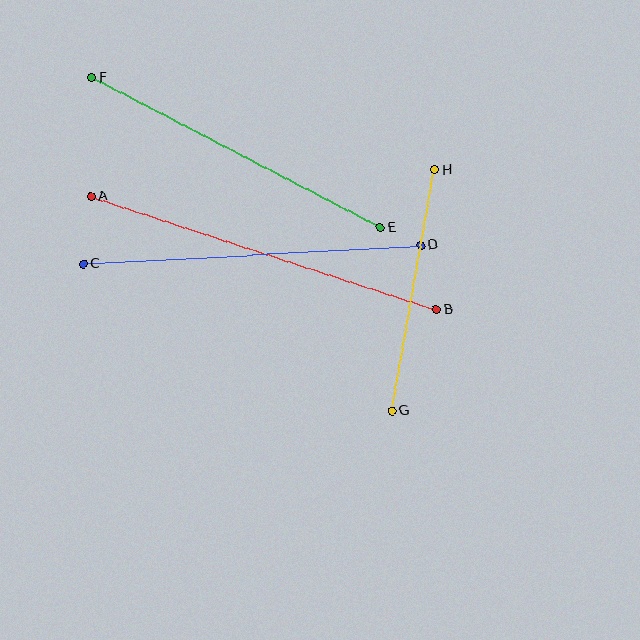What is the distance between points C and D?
The distance is approximately 338 pixels.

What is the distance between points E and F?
The distance is approximately 326 pixels.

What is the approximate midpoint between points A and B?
The midpoint is at approximately (264, 253) pixels.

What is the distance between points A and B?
The distance is approximately 363 pixels.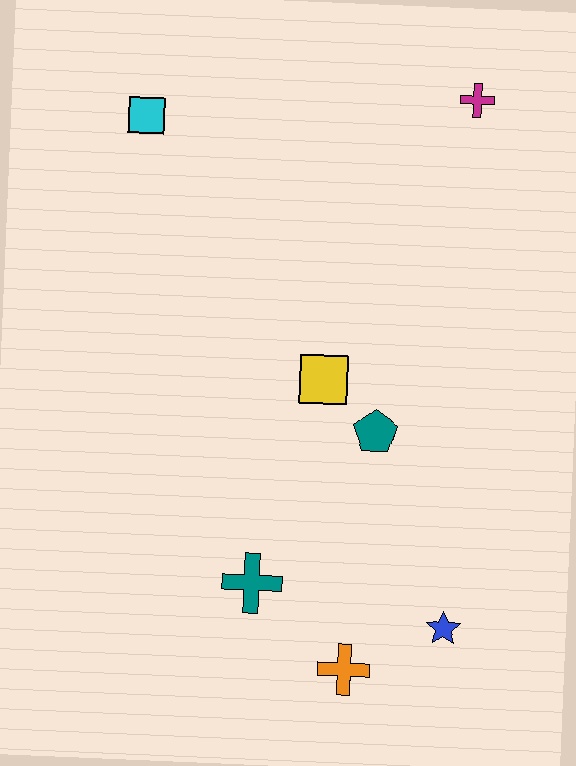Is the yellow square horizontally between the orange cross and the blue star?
No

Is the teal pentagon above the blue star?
Yes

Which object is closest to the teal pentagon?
The yellow square is closest to the teal pentagon.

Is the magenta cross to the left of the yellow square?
No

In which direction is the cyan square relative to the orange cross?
The cyan square is above the orange cross.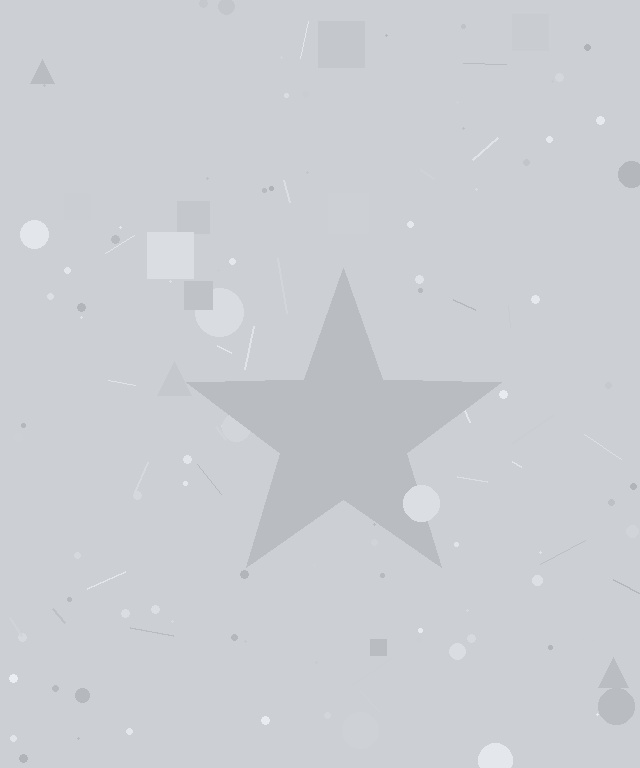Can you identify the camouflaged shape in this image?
The camouflaged shape is a star.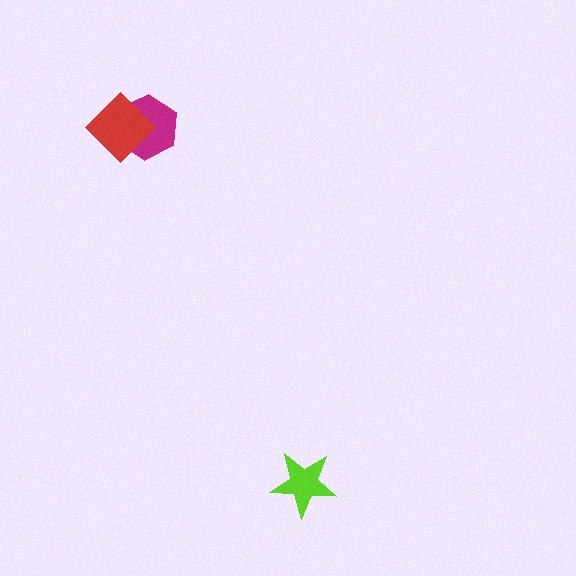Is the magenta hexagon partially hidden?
Yes, it is partially covered by another shape.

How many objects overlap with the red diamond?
1 object overlaps with the red diamond.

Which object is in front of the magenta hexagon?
The red diamond is in front of the magenta hexagon.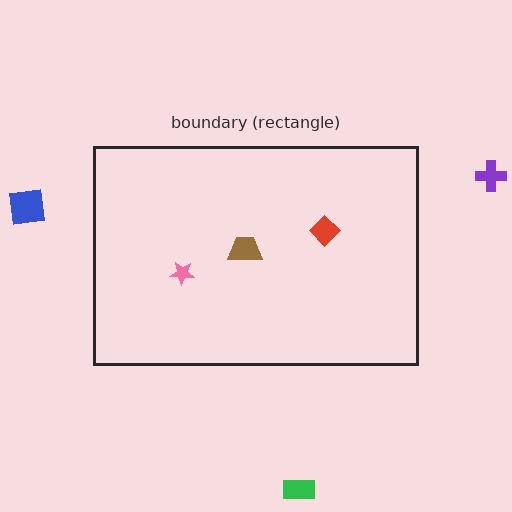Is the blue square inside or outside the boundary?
Outside.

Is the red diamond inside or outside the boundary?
Inside.